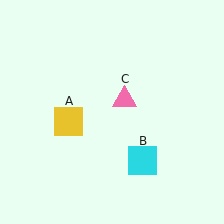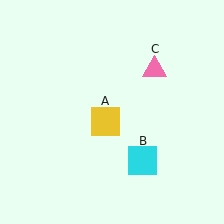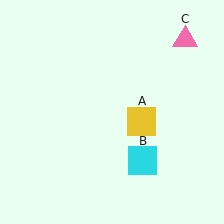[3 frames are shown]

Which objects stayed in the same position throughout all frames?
Cyan square (object B) remained stationary.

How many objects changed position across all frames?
2 objects changed position: yellow square (object A), pink triangle (object C).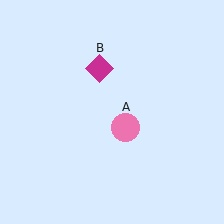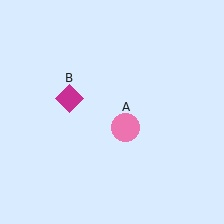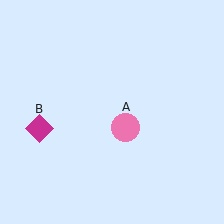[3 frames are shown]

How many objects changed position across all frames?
1 object changed position: magenta diamond (object B).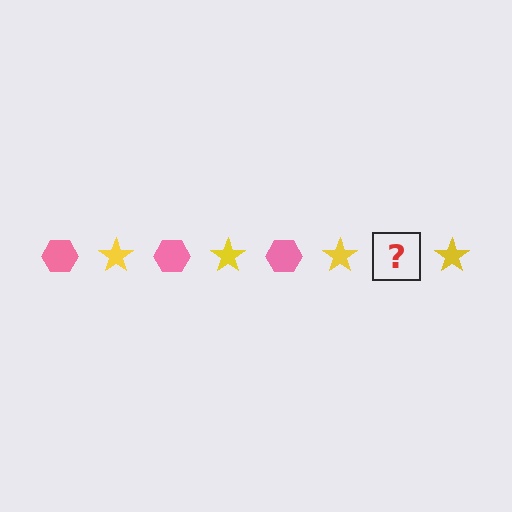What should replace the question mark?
The question mark should be replaced with a pink hexagon.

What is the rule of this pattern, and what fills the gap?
The rule is that the pattern alternates between pink hexagon and yellow star. The gap should be filled with a pink hexagon.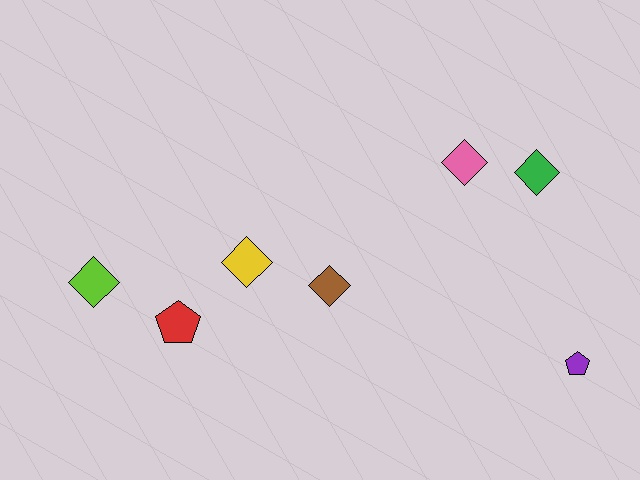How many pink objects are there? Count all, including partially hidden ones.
There is 1 pink object.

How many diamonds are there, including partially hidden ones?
There are 5 diamonds.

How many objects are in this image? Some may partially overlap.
There are 7 objects.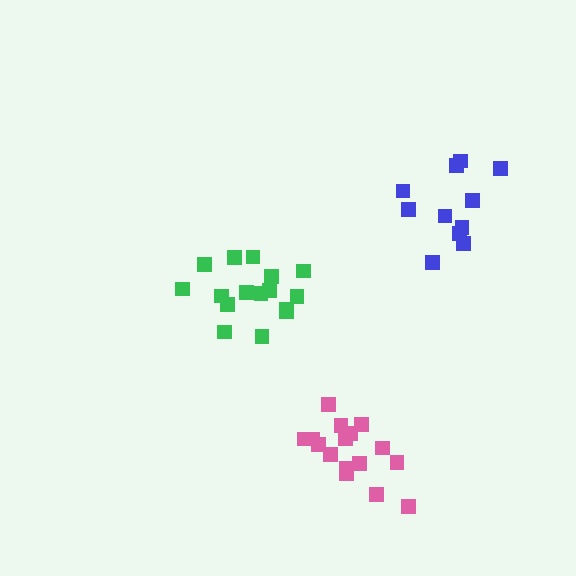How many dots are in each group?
Group 1: 16 dots, Group 2: 16 dots, Group 3: 11 dots (43 total).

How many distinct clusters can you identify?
There are 3 distinct clusters.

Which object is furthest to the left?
The green cluster is leftmost.